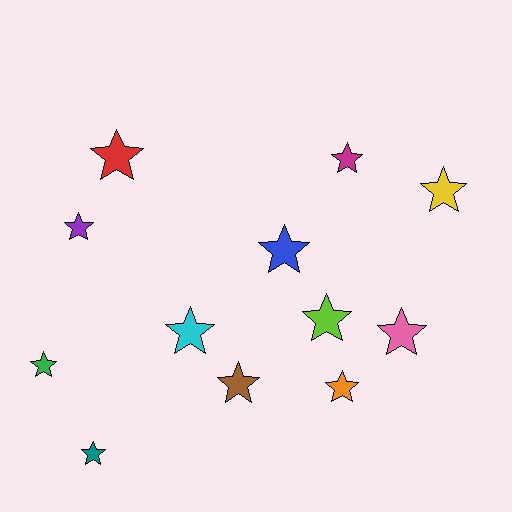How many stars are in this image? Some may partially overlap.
There are 12 stars.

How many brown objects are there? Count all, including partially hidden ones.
There is 1 brown object.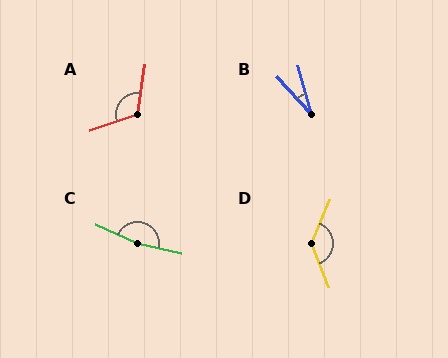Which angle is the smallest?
B, at approximately 27 degrees.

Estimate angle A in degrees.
Approximately 118 degrees.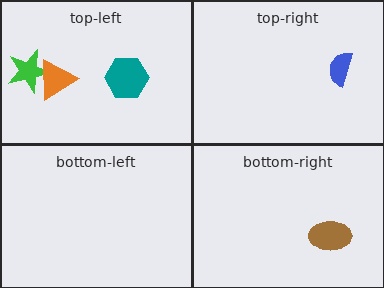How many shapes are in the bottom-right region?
1.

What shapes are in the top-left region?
The green star, the orange triangle, the teal hexagon.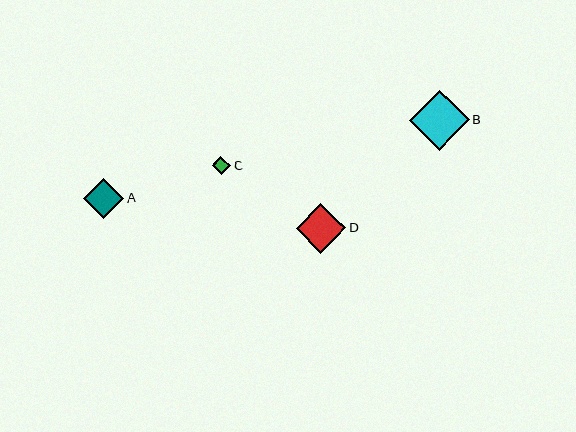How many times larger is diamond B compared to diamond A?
Diamond B is approximately 1.5 times the size of diamond A.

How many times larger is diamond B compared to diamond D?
Diamond B is approximately 1.2 times the size of diamond D.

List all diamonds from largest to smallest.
From largest to smallest: B, D, A, C.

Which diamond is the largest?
Diamond B is the largest with a size of approximately 60 pixels.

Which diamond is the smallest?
Diamond C is the smallest with a size of approximately 18 pixels.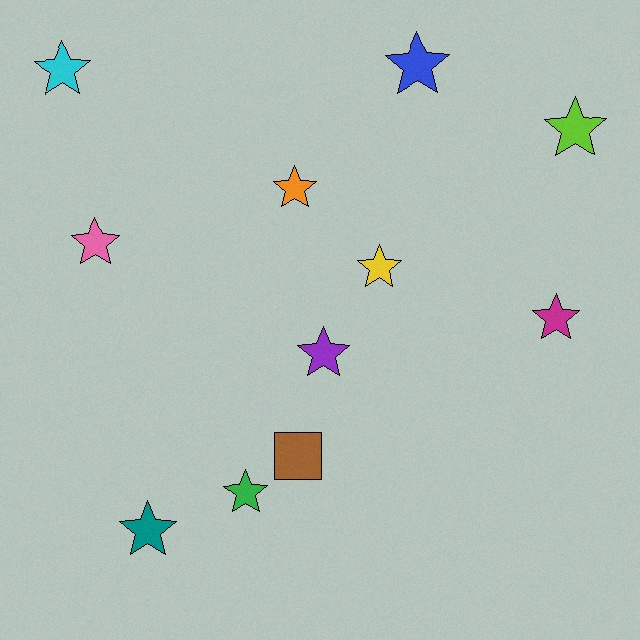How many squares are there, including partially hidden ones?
There is 1 square.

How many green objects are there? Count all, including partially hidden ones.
There is 1 green object.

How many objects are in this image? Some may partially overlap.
There are 11 objects.